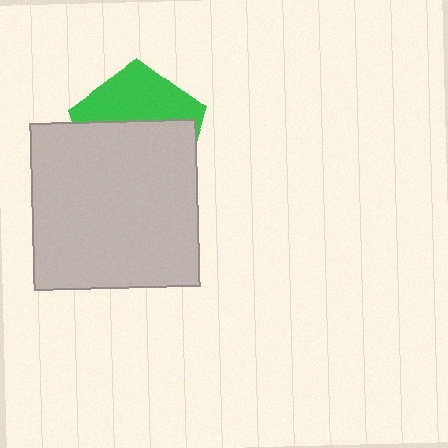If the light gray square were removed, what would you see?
You would see the complete green pentagon.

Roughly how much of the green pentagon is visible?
A small part of it is visible (roughly 40%).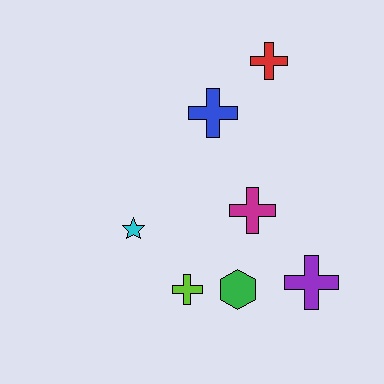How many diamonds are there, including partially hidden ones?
There are no diamonds.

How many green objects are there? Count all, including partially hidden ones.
There is 1 green object.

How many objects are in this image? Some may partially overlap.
There are 7 objects.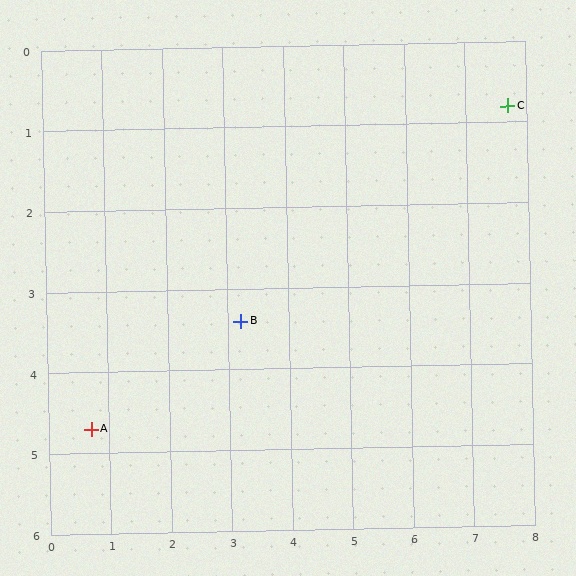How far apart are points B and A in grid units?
Points B and A are about 2.8 grid units apart.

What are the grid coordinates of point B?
Point B is at approximately (3.2, 3.4).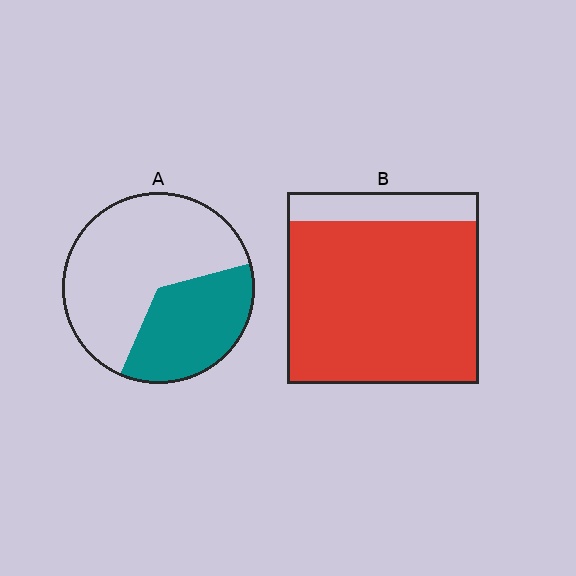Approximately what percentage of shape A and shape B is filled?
A is approximately 35% and B is approximately 85%.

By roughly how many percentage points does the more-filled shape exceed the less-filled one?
By roughly 50 percentage points (B over A).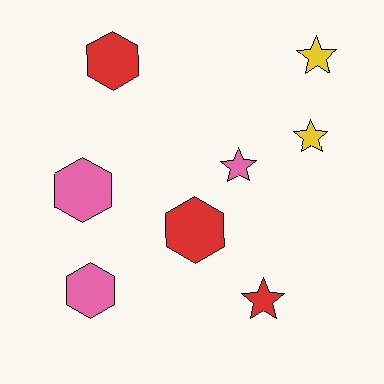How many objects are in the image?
There are 8 objects.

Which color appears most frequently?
Red, with 3 objects.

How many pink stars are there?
There is 1 pink star.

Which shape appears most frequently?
Star, with 4 objects.